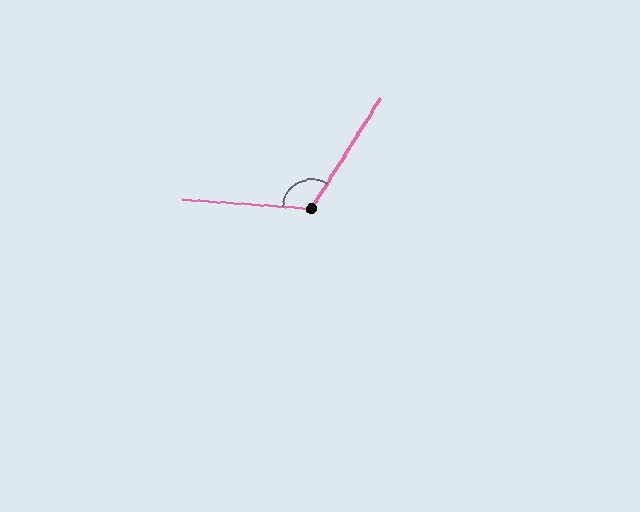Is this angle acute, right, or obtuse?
It is obtuse.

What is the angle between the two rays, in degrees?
Approximately 118 degrees.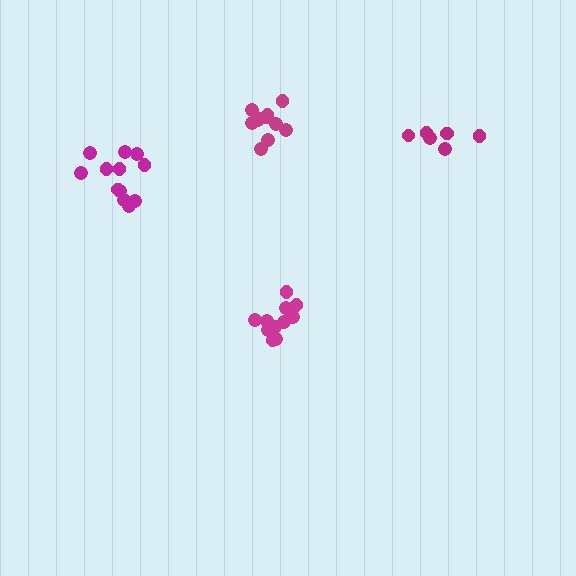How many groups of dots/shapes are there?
There are 4 groups.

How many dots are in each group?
Group 1: 11 dots, Group 2: 11 dots, Group 3: 6 dots, Group 4: 12 dots (40 total).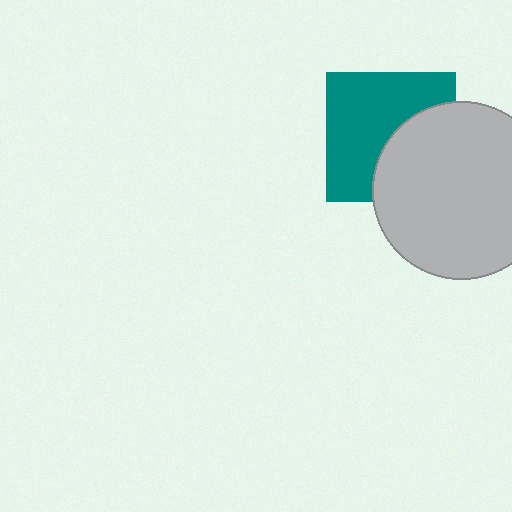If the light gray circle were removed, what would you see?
You would see the complete teal square.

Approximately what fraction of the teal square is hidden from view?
Roughly 39% of the teal square is hidden behind the light gray circle.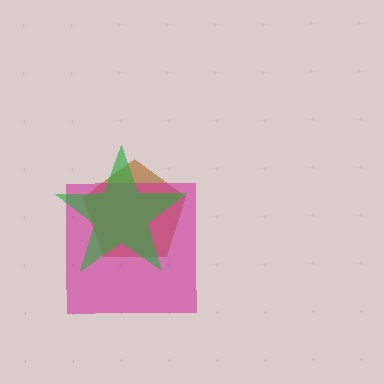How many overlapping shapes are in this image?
There are 3 overlapping shapes in the image.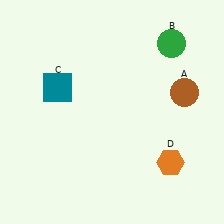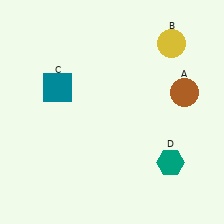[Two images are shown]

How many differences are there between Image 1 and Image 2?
There are 2 differences between the two images.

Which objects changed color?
B changed from green to yellow. D changed from orange to teal.